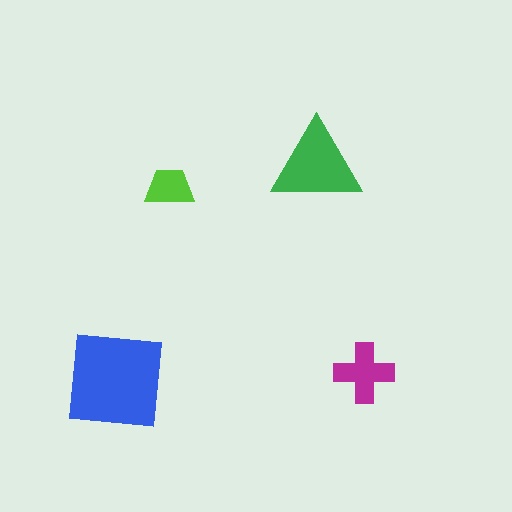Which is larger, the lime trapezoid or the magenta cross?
The magenta cross.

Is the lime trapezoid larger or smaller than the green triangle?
Smaller.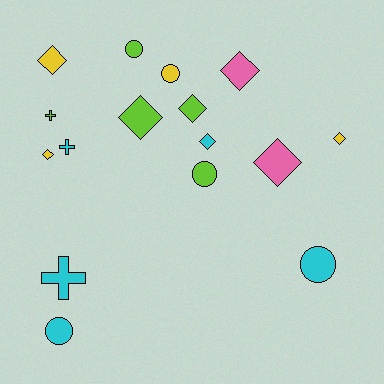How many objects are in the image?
There are 16 objects.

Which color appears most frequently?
Lime, with 5 objects.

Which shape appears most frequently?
Diamond, with 8 objects.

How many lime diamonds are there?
There are 2 lime diamonds.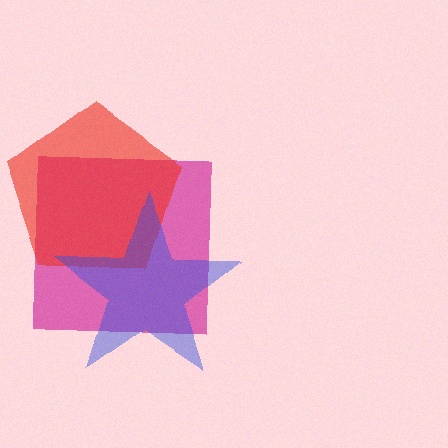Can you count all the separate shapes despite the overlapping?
Yes, there are 3 separate shapes.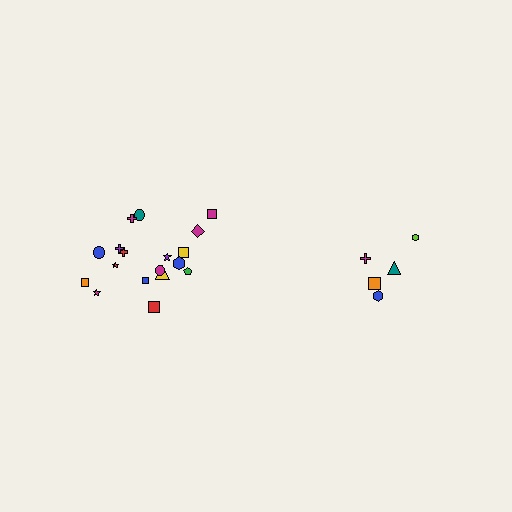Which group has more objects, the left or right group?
The left group.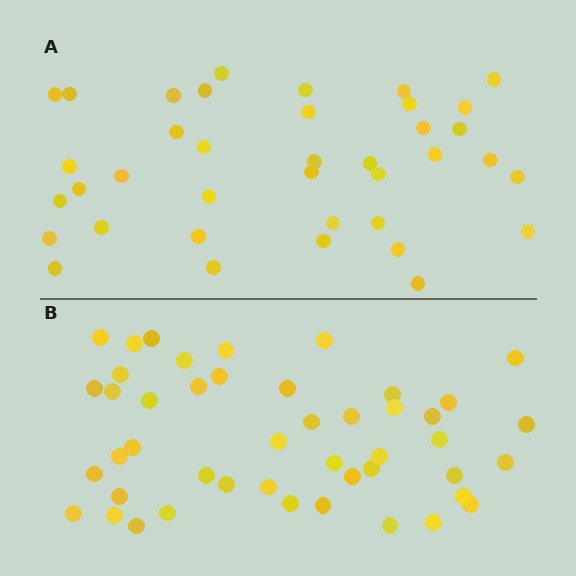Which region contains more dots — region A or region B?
Region B (the bottom region) has more dots.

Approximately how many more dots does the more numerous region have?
Region B has roughly 8 or so more dots than region A.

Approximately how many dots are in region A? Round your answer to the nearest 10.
About 40 dots. (The exact count is 38, which rounds to 40.)